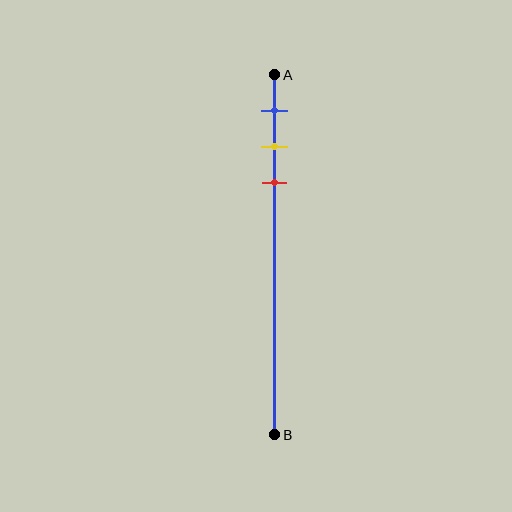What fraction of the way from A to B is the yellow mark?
The yellow mark is approximately 20% (0.2) of the way from A to B.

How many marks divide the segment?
There are 3 marks dividing the segment.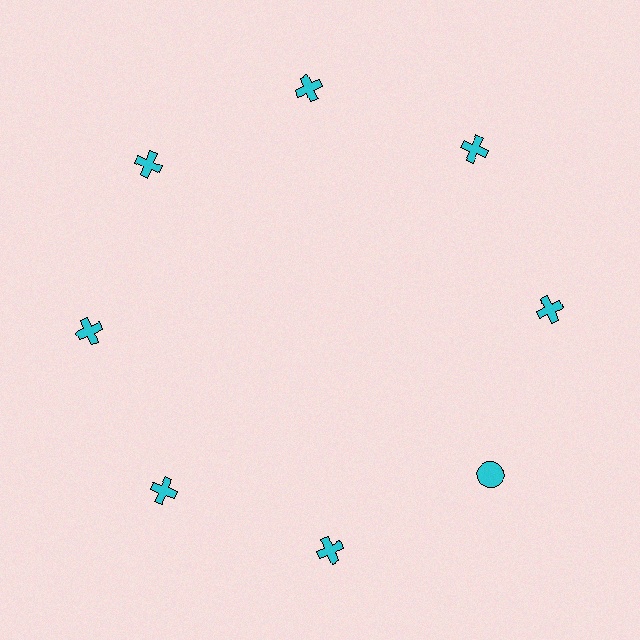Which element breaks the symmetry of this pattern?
The cyan circle at roughly the 4 o'clock position breaks the symmetry. All other shapes are cyan crosses.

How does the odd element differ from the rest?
It has a different shape: circle instead of cross.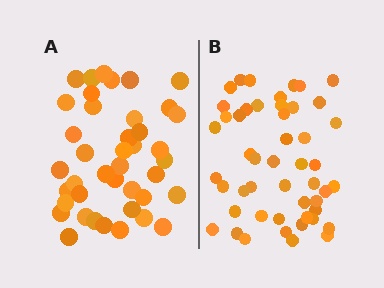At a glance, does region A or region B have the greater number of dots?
Region B (the right region) has more dots.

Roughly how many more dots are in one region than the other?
Region B has roughly 8 or so more dots than region A.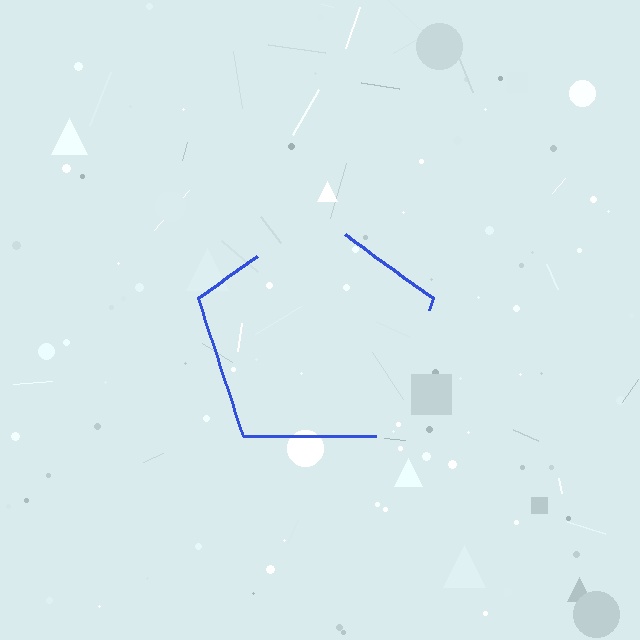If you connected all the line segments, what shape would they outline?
They would outline a pentagon.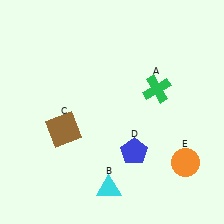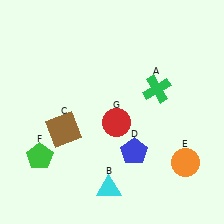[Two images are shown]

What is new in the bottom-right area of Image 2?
A red circle (G) was added in the bottom-right area of Image 2.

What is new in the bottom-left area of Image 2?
A green pentagon (F) was added in the bottom-left area of Image 2.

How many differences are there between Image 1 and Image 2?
There are 2 differences between the two images.